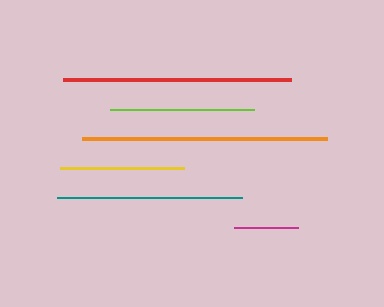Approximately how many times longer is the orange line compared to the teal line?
The orange line is approximately 1.3 times the length of the teal line.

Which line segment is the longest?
The orange line is the longest at approximately 245 pixels.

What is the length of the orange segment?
The orange segment is approximately 245 pixels long.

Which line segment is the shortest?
The magenta line is the shortest at approximately 63 pixels.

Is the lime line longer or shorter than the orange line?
The orange line is longer than the lime line.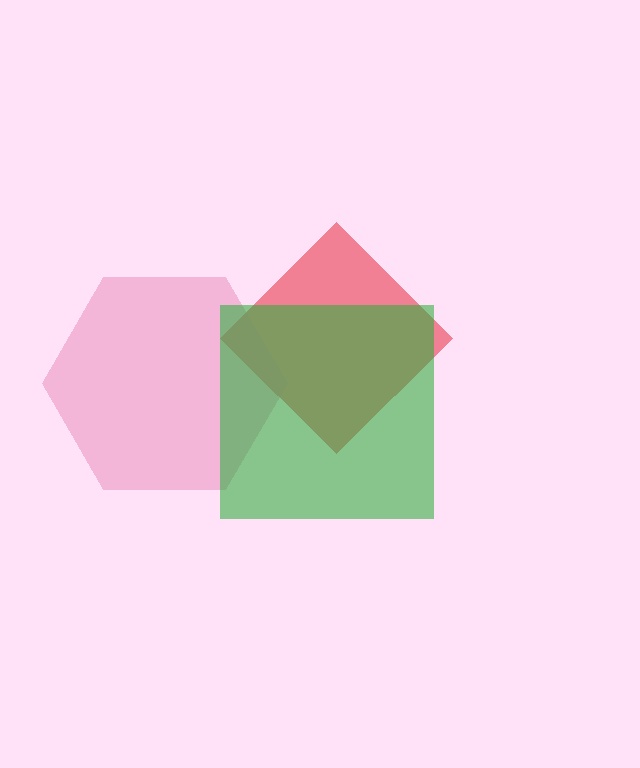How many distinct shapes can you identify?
There are 3 distinct shapes: a red diamond, a pink hexagon, a green square.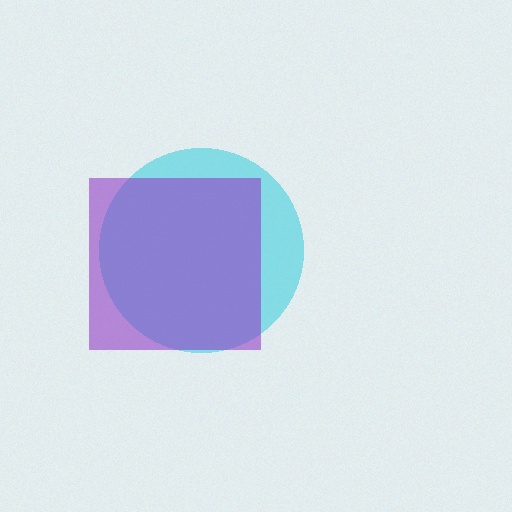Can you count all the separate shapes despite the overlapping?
Yes, there are 2 separate shapes.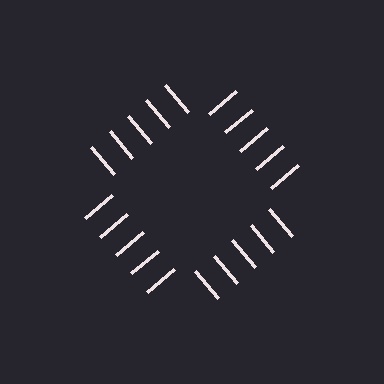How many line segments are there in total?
20 — 5 along each of the 4 edges.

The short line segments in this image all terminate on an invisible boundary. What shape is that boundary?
An illusory square — the line segments terminate on its edges but no continuous stroke is drawn.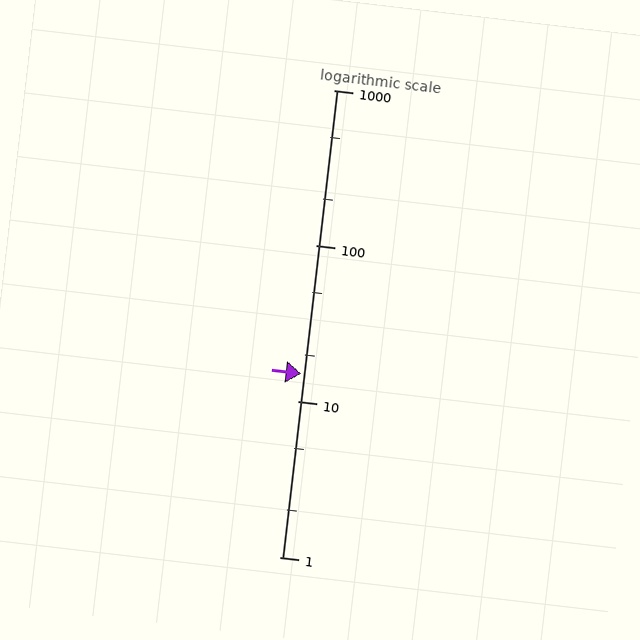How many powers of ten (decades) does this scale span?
The scale spans 3 decades, from 1 to 1000.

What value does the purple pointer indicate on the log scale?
The pointer indicates approximately 15.